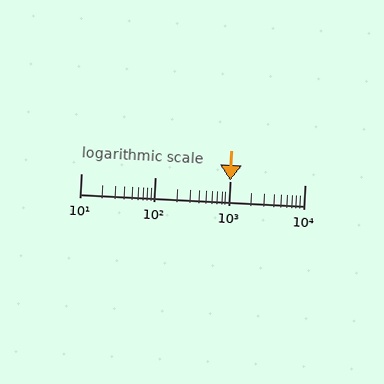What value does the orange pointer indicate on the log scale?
The pointer indicates approximately 990.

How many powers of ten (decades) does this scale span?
The scale spans 3 decades, from 10 to 10000.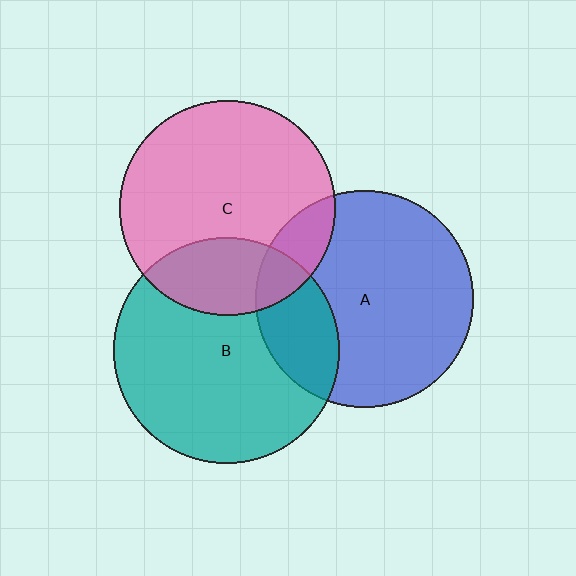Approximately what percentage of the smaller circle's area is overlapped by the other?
Approximately 25%.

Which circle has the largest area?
Circle B (teal).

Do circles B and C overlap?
Yes.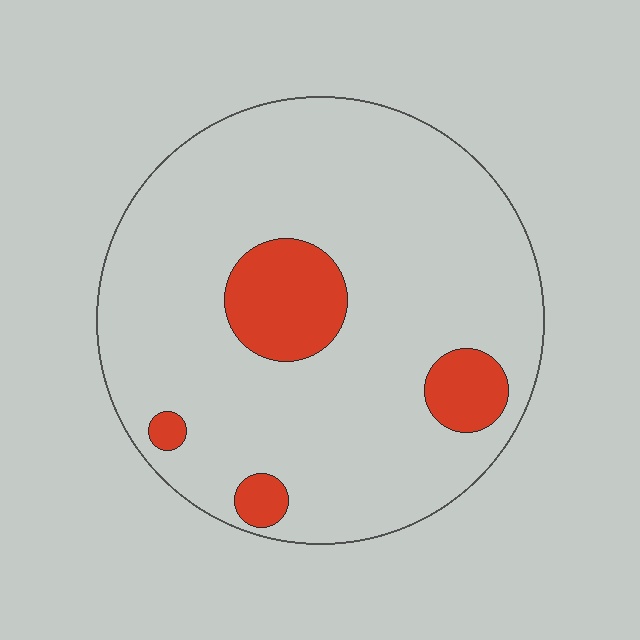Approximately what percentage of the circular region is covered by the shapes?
Approximately 15%.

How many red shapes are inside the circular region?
4.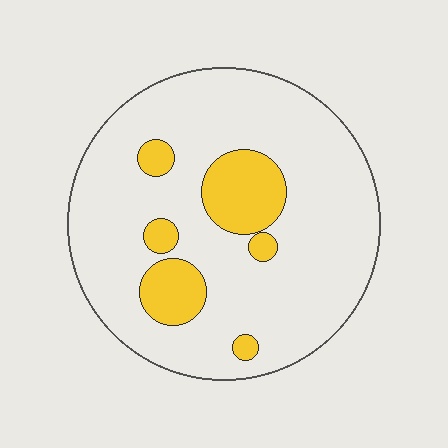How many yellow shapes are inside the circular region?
6.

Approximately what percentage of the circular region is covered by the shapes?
Approximately 15%.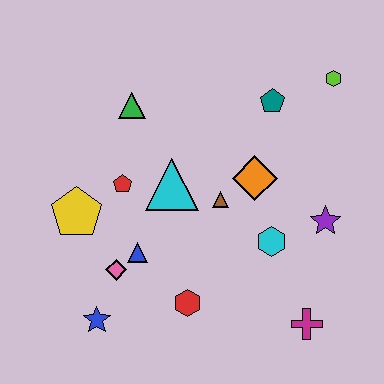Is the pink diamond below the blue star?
No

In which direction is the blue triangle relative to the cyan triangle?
The blue triangle is below the cyan triangle.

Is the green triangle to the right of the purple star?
No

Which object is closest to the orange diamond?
The brown triangle is closest to the orange diamond.